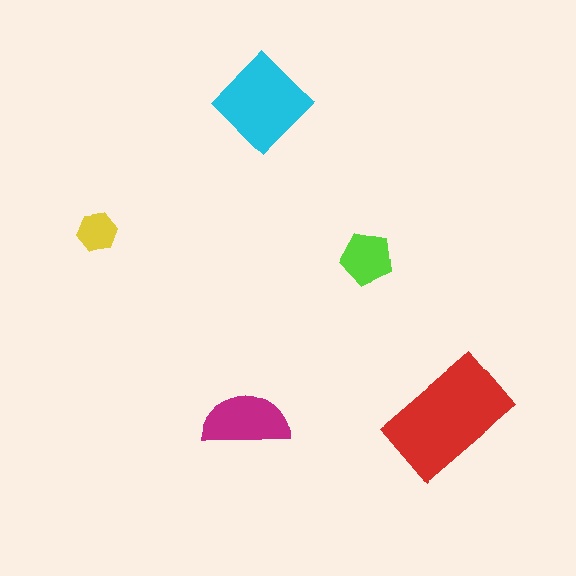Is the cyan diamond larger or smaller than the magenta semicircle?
Larger.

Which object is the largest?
The red rectangle.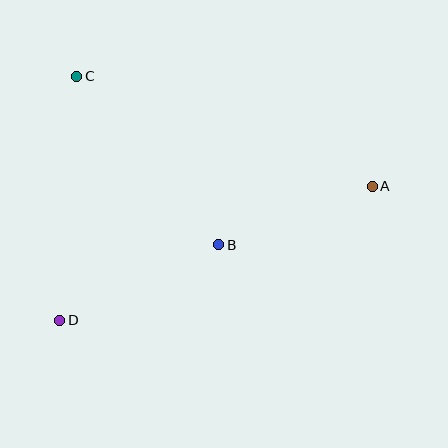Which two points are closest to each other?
Points A and B are closest to each other.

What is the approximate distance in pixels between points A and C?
The distance between A and C is approximately 315 pixels.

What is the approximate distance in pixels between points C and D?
The distance between C and D is approximately 245 pixels.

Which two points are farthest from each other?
Points A and D are farthest from each other.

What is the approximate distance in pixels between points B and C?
The distance between B and C is approximately 220 pixels.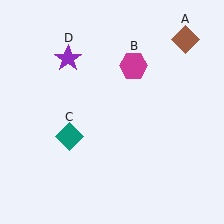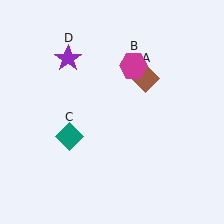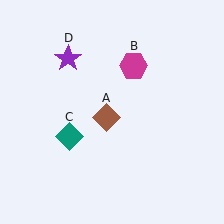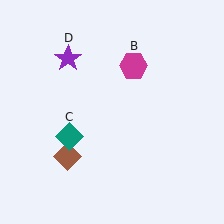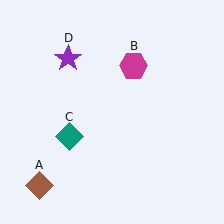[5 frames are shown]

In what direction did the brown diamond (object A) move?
The brown diamond (object A) moved down and to the left.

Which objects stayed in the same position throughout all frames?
Magenta hexagon (object B) and teal diamond (object C) and purple star (object D) remained stationary.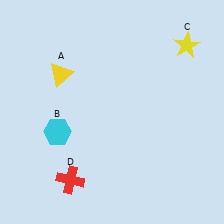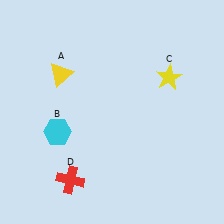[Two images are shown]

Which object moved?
The yellow star (C) moved down.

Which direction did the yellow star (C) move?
The yellow star (C) moved down.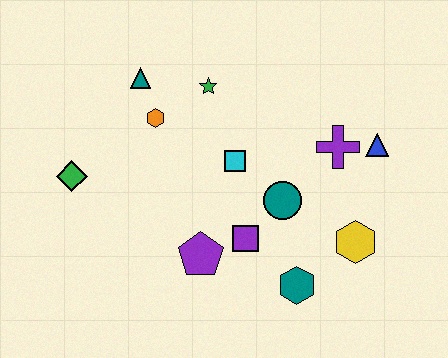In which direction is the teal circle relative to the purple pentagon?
The teal circle is to the right of the purple pentagon.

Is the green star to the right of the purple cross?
No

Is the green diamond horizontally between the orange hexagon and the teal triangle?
No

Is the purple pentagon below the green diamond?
Yes